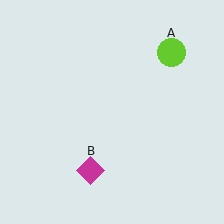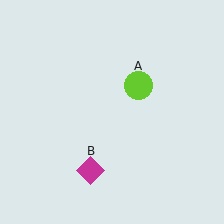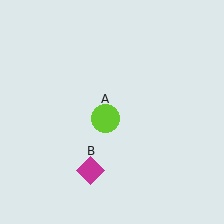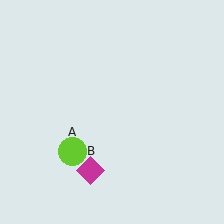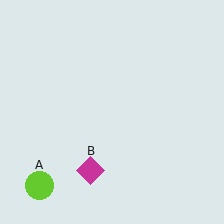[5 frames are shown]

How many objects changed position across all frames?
1 object changed position: lime circle (object A).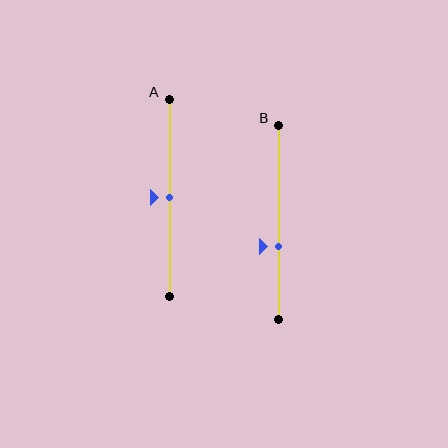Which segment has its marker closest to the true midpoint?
Segment A has its marker closest to the true midpoint.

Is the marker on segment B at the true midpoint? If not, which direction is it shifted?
No, the marker on segment B is shifted downward by about 13% of the segment length.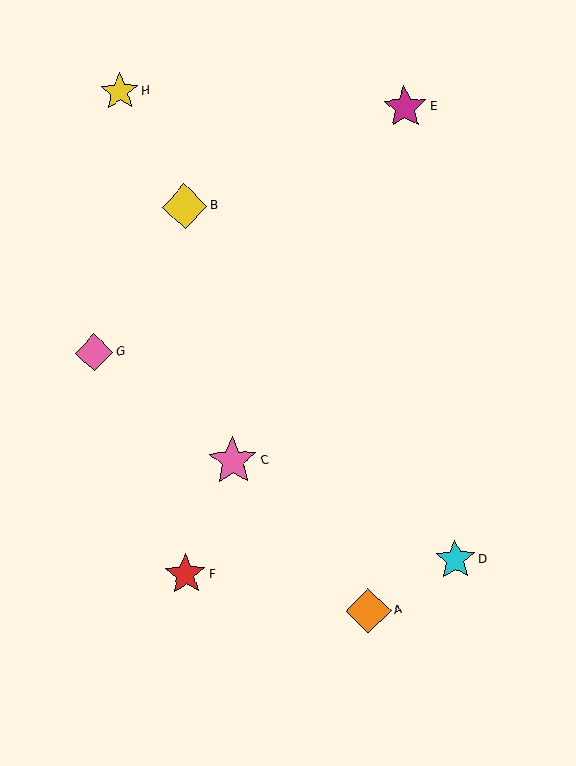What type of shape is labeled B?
Shape B is a yellow diamond.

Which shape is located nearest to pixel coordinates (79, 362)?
The pink diamond (labeled G) at (94, 353) is nearest to that location.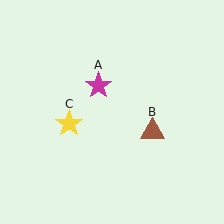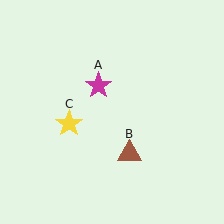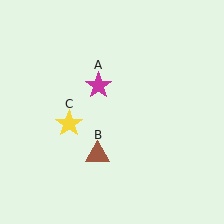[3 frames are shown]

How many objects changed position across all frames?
1 object changed position: brown triangle (object B).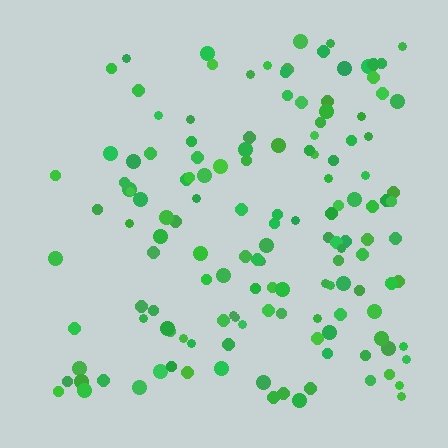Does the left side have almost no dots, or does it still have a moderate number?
Still a moderate number, just noticeably fewer than the right.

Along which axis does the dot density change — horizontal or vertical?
Horizontal.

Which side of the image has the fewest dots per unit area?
The left.